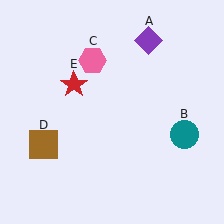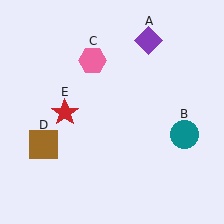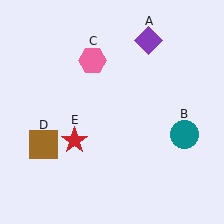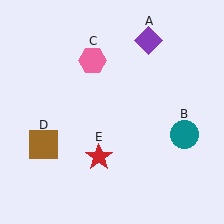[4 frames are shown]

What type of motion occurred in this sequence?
The red star (object E) rotated counterclockwise around the center of the scene.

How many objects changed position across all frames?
1 object changed position: red star (object E).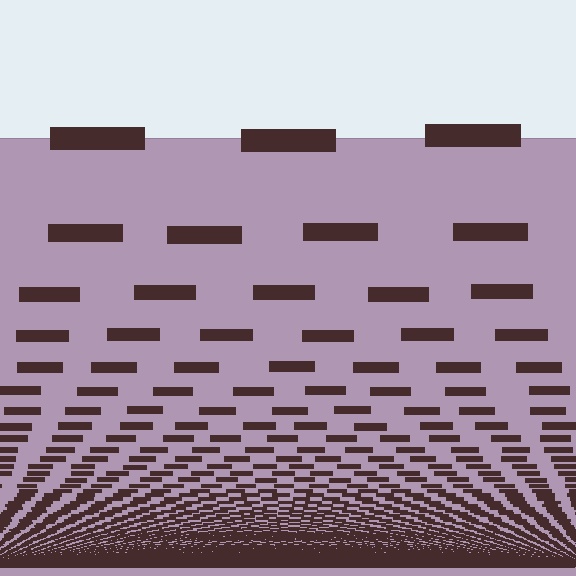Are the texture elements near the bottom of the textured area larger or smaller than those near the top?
Smaller. The gradient is inverted — elements near the bottom are smaller and denser.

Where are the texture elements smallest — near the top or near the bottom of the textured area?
Near the bottom.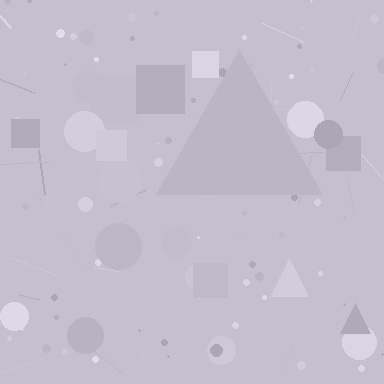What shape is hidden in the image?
A triangle is hidden in the image.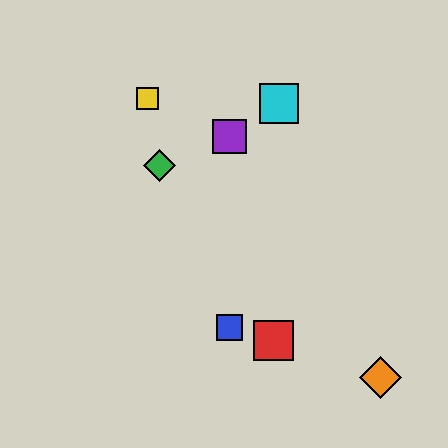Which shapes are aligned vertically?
The blue square, the purple square are aligned vertically.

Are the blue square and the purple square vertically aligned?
Yes, both are at x≈230.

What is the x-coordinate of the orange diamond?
The orange diamond is at x≈381.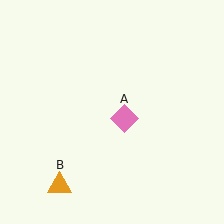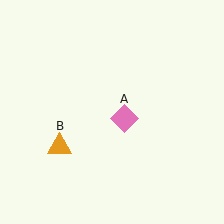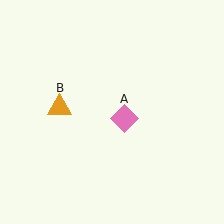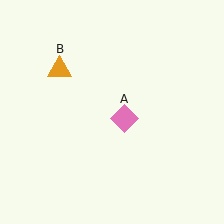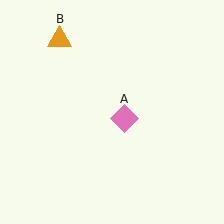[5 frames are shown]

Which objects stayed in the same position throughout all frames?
Pink diamond (object A) remained stationary.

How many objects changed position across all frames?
1 object changed position: orange triangle (object B).